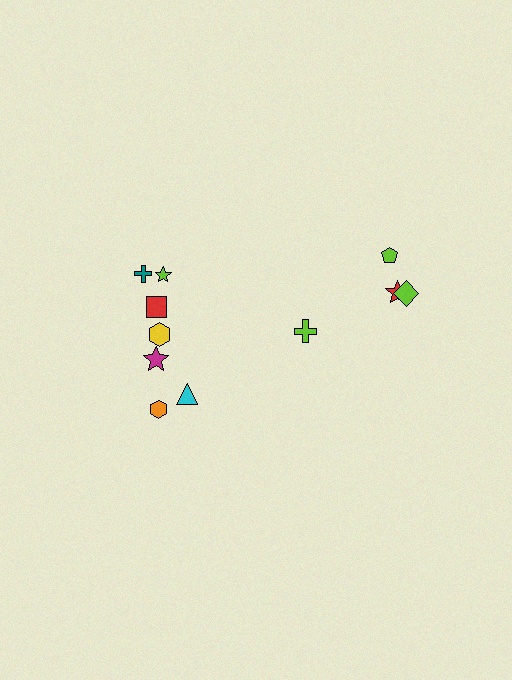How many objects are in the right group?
There are 4 objects.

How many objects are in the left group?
There are 7 objects.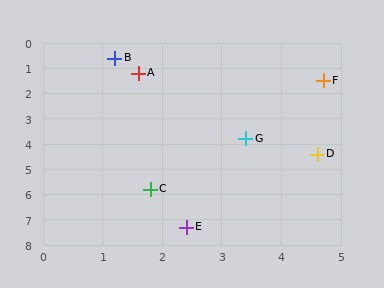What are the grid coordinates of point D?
Point D is at approximately (4.6, 4.4).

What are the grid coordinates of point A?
Point A is at approximately (1.6, 1.2).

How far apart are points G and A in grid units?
Points G and A are about 3.2 grid units apart.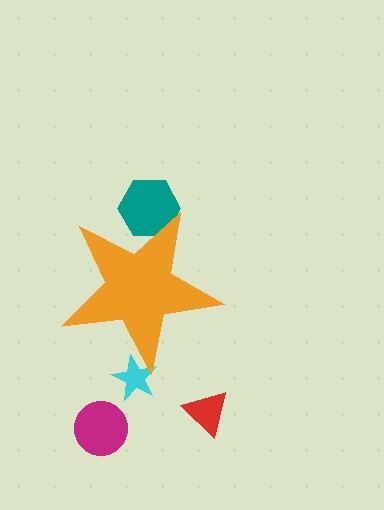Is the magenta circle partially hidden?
No, the magenta circle is fully visible.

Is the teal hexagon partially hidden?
Yes, the teal hexagon is partially hidden behind the orange star.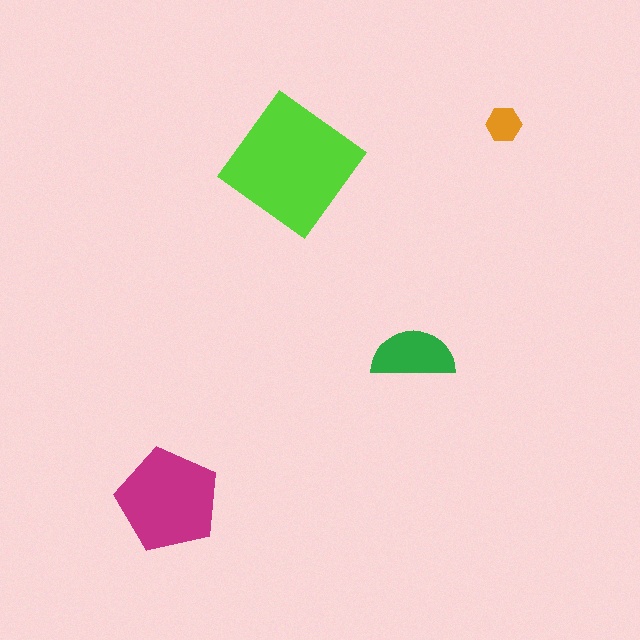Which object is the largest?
The lime diamond.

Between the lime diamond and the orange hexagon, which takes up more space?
The lime diamond.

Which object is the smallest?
The orange hexagon.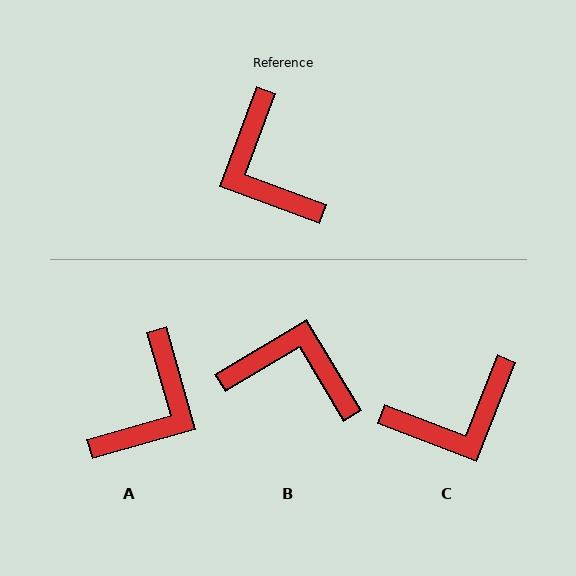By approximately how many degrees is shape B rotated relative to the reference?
Approximately 129 degrees clockwise.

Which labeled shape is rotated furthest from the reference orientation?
B, about 129 degrees away.